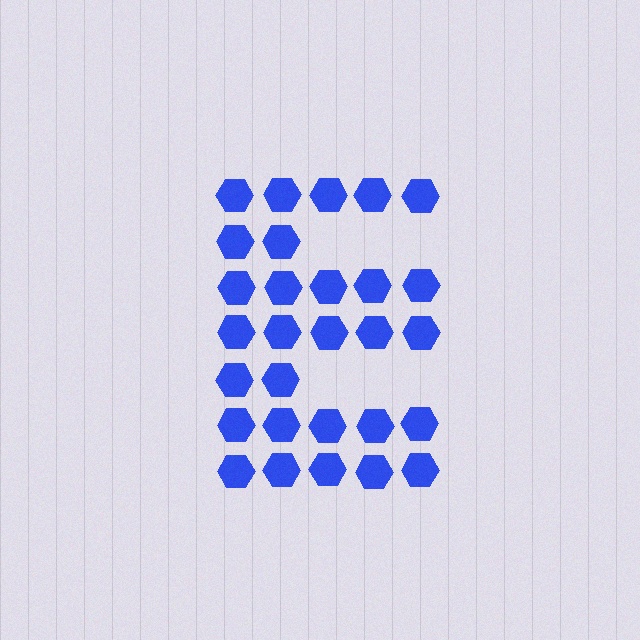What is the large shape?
The large shape is the letter E.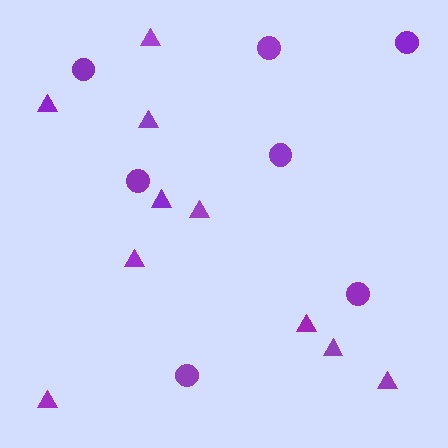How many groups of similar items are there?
There are 2 groups: one group of circles (7) and one group of triangles (10).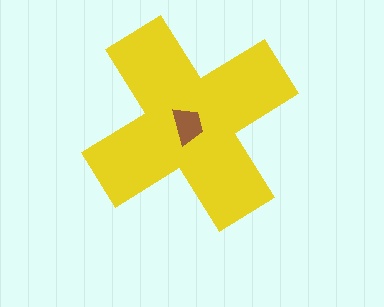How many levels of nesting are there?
2.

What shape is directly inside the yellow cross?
The brown trapezoid.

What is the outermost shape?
The yellow cross.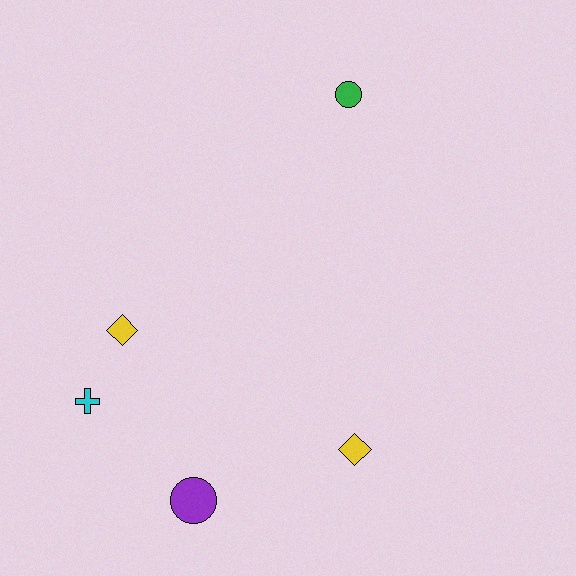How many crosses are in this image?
There is 1 cross.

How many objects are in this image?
There are 5 objects.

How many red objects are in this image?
There are no red objects.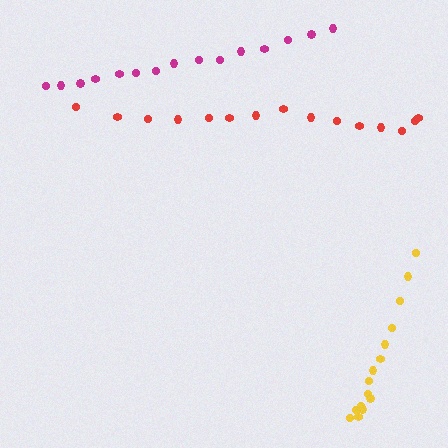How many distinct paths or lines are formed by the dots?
There are 3 distinct paths.